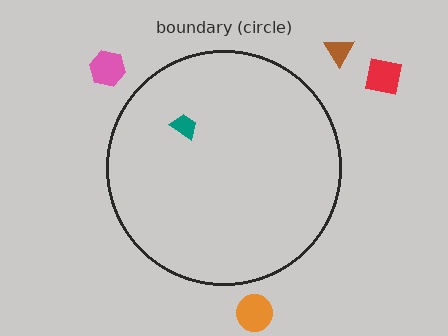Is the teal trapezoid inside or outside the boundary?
Inside.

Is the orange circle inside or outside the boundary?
Outside.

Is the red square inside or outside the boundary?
Outside.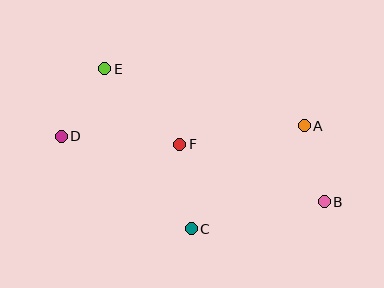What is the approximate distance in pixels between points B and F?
The distance between B and F is approximately 156 pixels.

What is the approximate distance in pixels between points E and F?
The distance between E and F is approximately 107 pixels.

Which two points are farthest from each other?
Points B and D are farthest from each other.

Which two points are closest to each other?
Points A and B are closest to each other.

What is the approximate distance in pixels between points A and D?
The distance between A and D is approximately 243 pixels.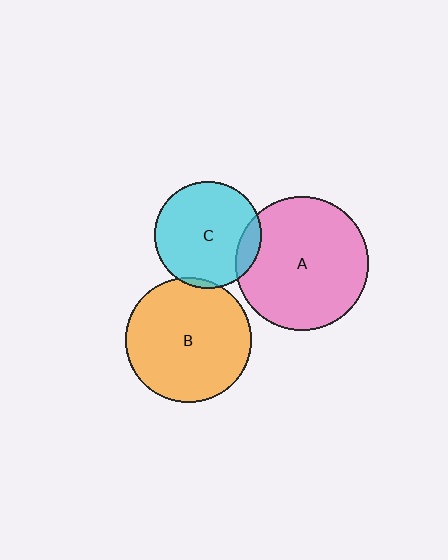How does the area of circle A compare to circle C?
Approximately 1.5 times.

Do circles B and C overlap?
Yes.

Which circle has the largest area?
Circle A (pink).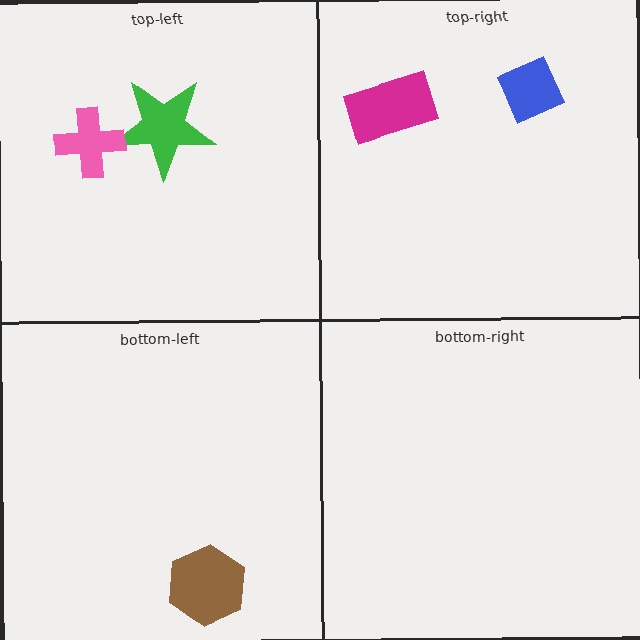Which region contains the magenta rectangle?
The top-right region.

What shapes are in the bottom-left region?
The brown hexagon.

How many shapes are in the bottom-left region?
1.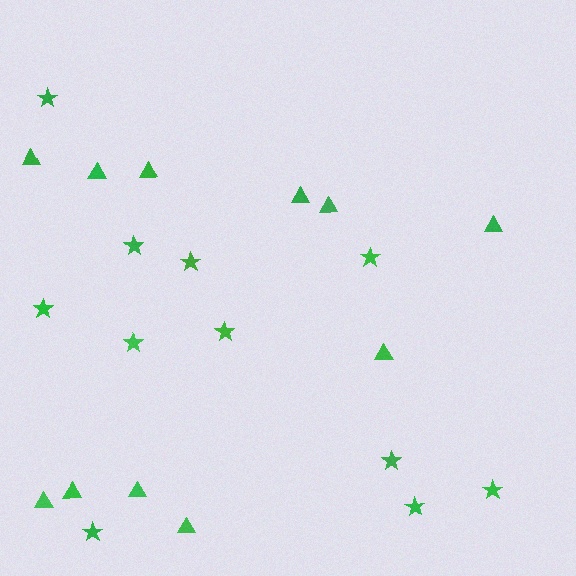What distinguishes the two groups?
There are 2 groups: one group of stars (11) and one group of triangles (11).